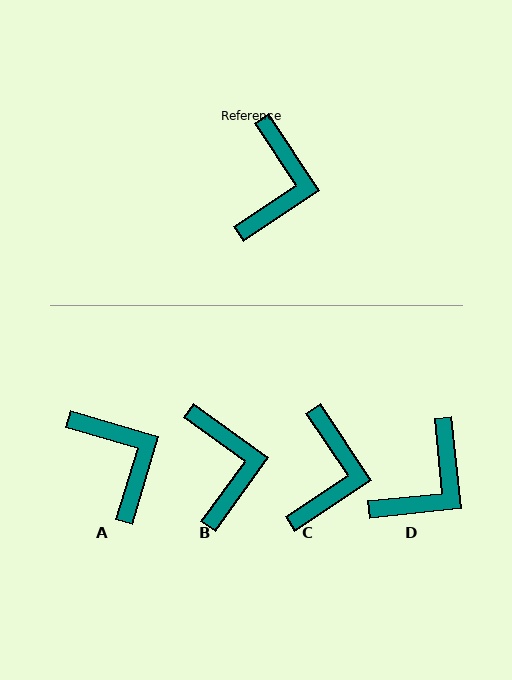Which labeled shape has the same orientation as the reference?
C.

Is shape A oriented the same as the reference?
No, it is off by about 40 degrees.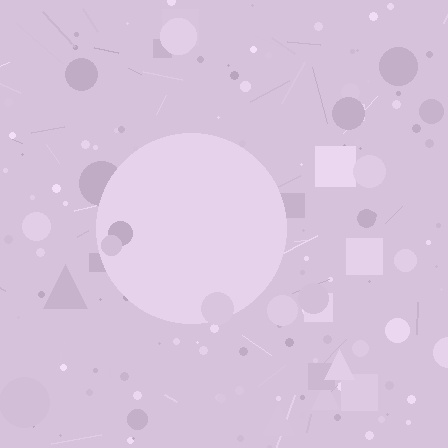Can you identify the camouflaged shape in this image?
The camouflaged shape is a circle.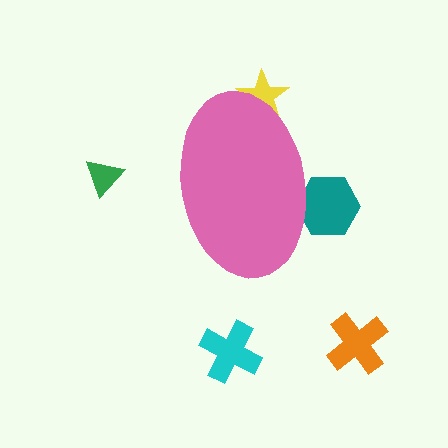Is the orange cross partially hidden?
No, the orange cross is fully visible.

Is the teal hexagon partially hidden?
Yes, the teal hexagon is partially hidden behind the pink ellipse.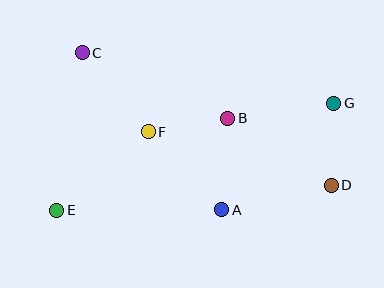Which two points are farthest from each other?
Points E and G are farthest from each other.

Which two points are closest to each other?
Points B and F are closest to each other.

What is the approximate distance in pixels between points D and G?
The distance between D and G is approximately 82 pixels.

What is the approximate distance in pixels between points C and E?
The distance between C and E is approximately 160 pixels.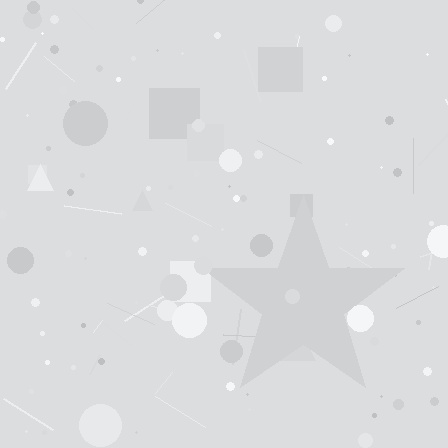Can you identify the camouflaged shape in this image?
The camouflaged shape is a star.